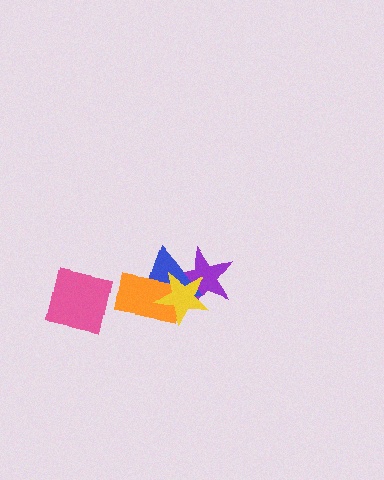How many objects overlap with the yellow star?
3 objects overlap with the yellow star.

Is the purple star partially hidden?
Yes, it is partially covered by another shape.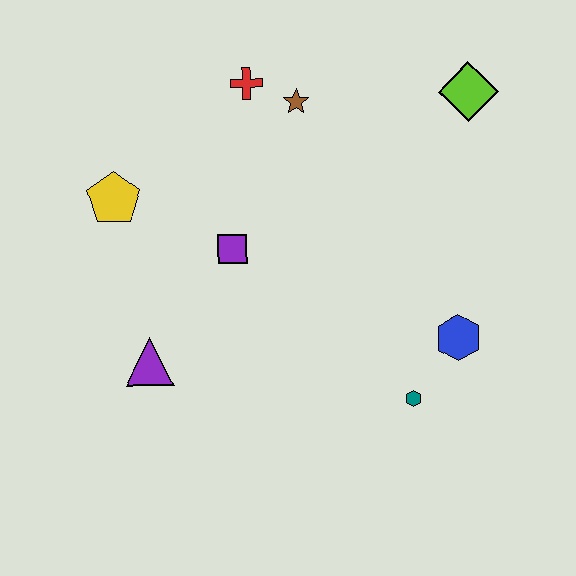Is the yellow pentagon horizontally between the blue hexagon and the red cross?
No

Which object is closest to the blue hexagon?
The teal hexagon is closest to the blue hexagon.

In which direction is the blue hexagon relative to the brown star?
The blue hexagon is below the brown star.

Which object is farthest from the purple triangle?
The lime diamond is farthest from the purple triangle.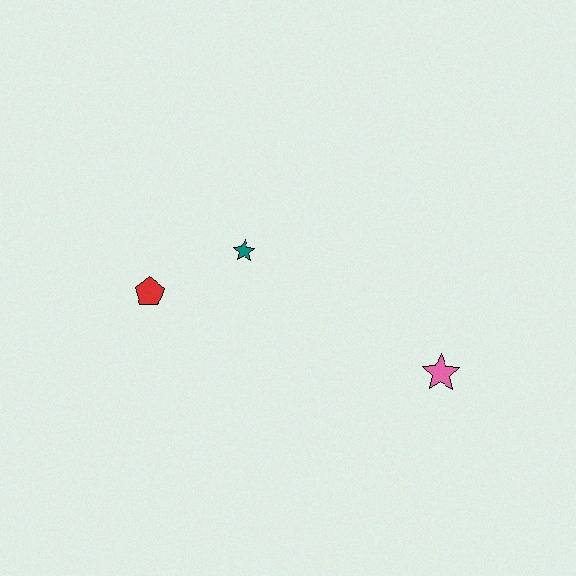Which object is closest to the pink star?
The teal star is closest to the pink star.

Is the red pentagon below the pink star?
No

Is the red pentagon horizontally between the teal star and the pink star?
No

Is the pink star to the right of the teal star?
Yes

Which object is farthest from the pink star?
The red pentagon is farthest from the pink star.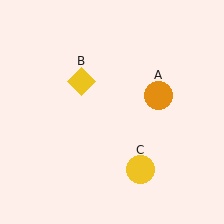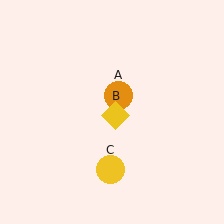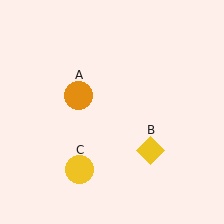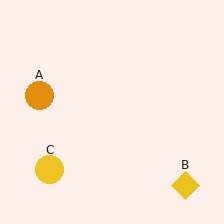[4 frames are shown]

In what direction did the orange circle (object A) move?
The orange circle (object A) moved left.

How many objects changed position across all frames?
3 objects changed position: orange circle (object A), yellow diamond (object B), yellow circle (object C).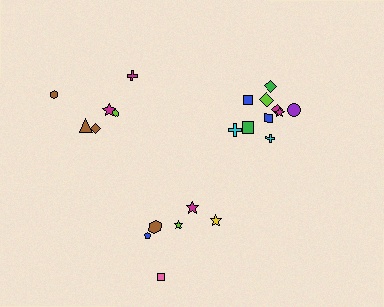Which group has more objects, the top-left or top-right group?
The top-right group.